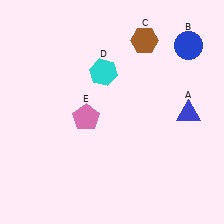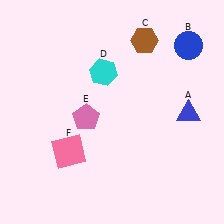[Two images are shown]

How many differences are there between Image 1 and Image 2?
There is 1 difference between the two images.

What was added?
A pink square (F) was added in Image 2.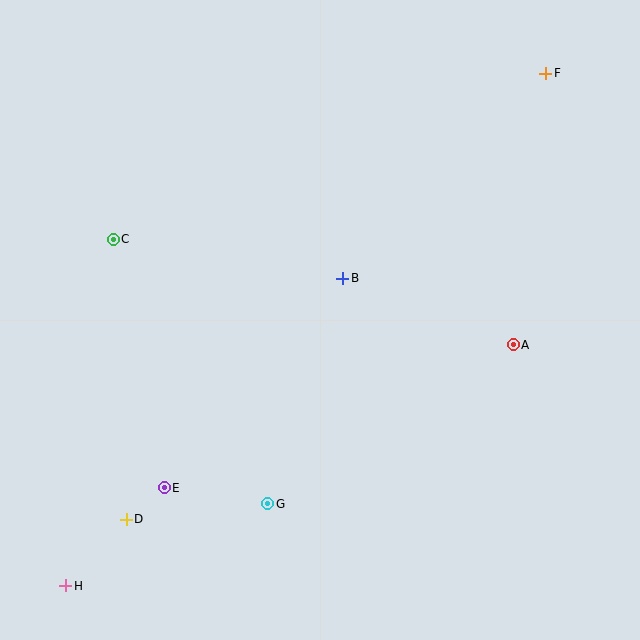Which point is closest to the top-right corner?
Point F is closest to the top-right corner.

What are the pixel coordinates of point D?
Point D is at (126, 519).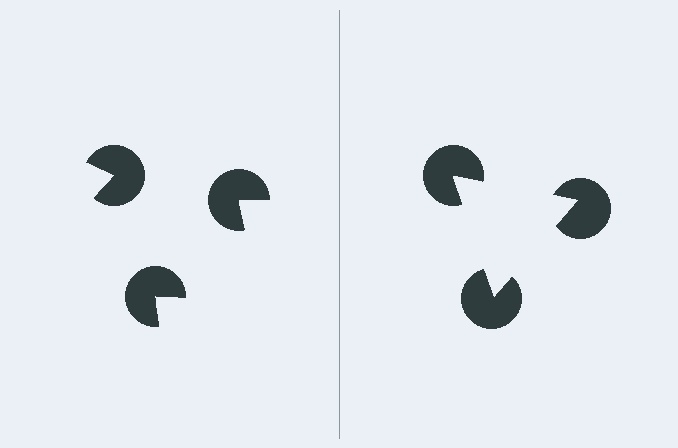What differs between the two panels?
The pac-man discs are positioned identically on both sides; only the wedge orientations differ. On the right they align to a triangle; on the left they are misaligned.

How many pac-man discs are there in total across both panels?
6 — 3 on each side.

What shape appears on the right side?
An illusory triangle.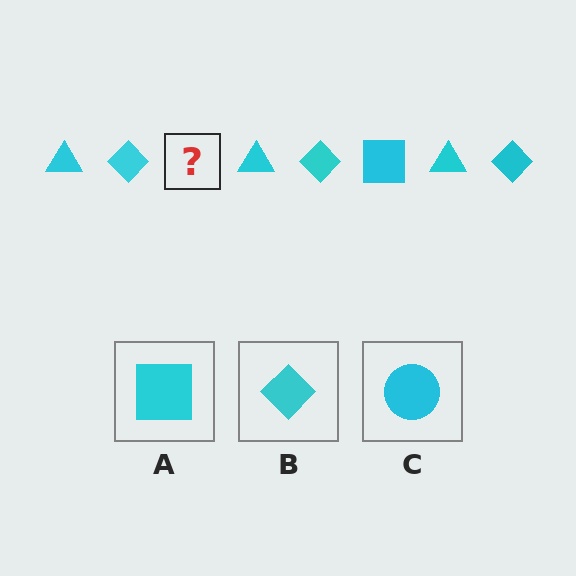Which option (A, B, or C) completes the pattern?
A.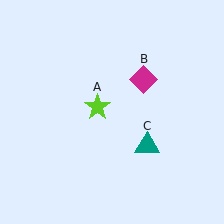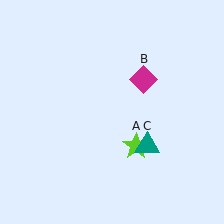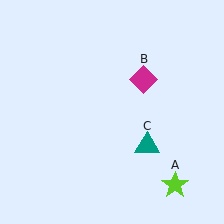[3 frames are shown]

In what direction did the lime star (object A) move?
The lime star (object A) moved down and to the right.